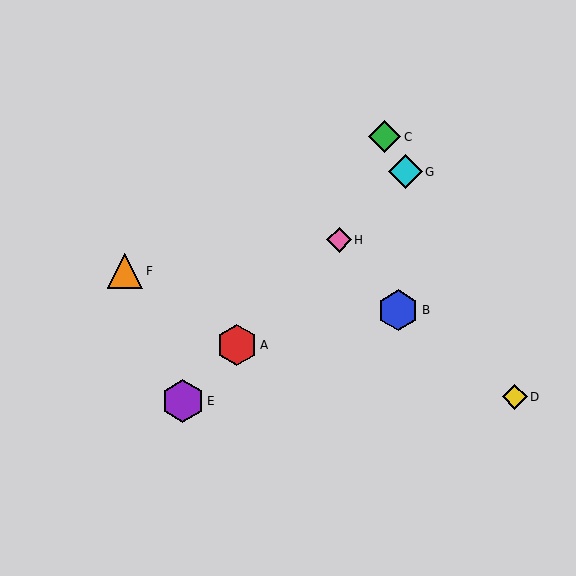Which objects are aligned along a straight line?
Objects A, E, G, H are aligned along a straight line.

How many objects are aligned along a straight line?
4 objects (A, E, G, H) are aligned along a straight line.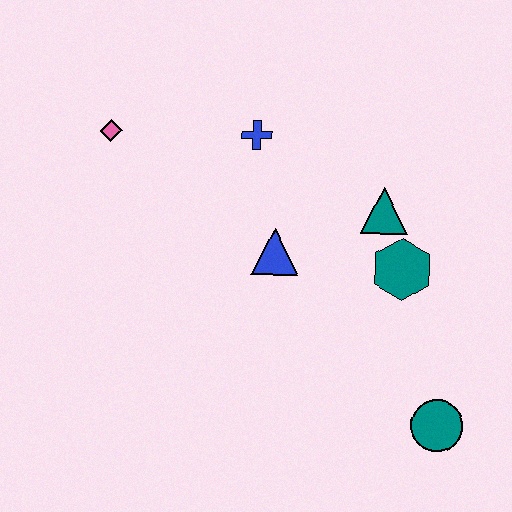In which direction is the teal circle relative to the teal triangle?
The teal circle is below the teal triangle.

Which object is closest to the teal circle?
The teal hexagon is closest to the teal circle.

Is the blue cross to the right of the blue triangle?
No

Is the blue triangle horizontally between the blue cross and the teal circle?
Yes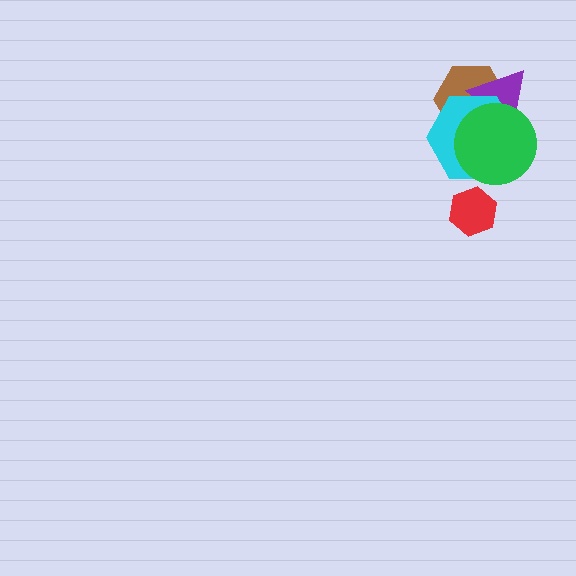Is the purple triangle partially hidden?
Yes, it is partially covered by another shape.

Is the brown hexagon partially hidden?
Yes, it is partially covered by another shape.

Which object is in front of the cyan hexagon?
The green circle is in front of the cyan hexagon.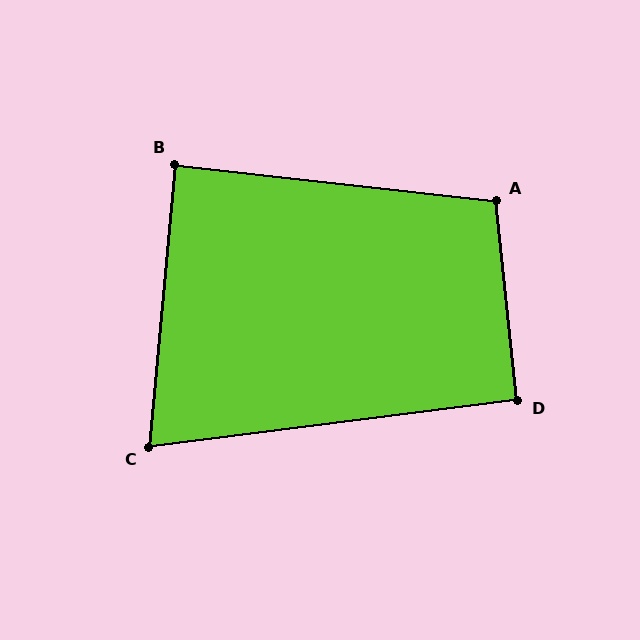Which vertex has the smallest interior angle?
C, at approximately 78 degrees.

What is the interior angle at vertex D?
Approximately 91 degrees (approximately right).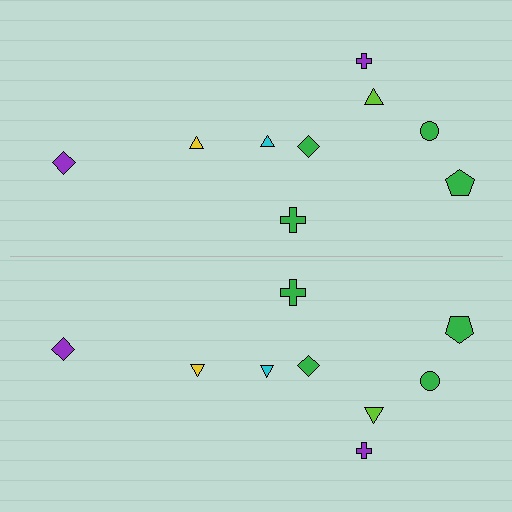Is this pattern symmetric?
Yes, this pattern has bilateral (reflection) symmetry.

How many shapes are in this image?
There are 18 shapes in this image.